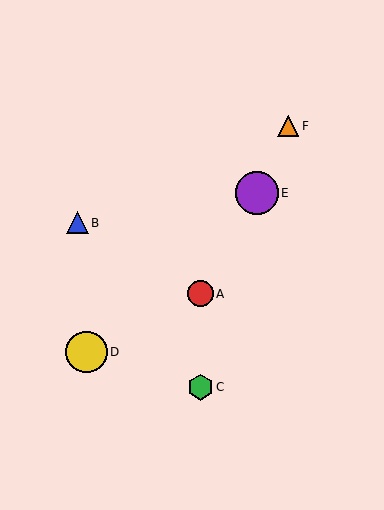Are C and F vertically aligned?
No, C is at x≈200 and F is at x≈288.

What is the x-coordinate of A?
Object A is at x≈200.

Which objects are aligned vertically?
Objects A, C are aligned vertically.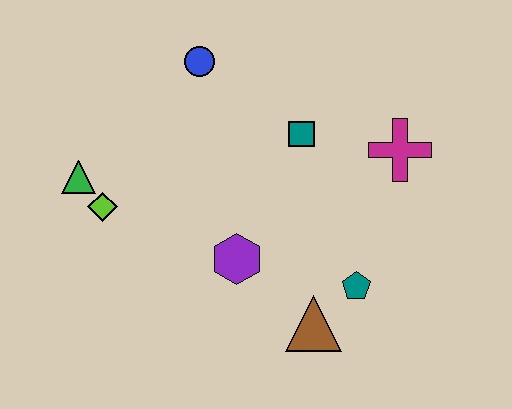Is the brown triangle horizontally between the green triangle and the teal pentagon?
Yes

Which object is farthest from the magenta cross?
The green triangle is farthest from the magenta cross.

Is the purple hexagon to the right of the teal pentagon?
No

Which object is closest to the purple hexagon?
The brown triangle is closest to the purple hexagon.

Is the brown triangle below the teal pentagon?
Yes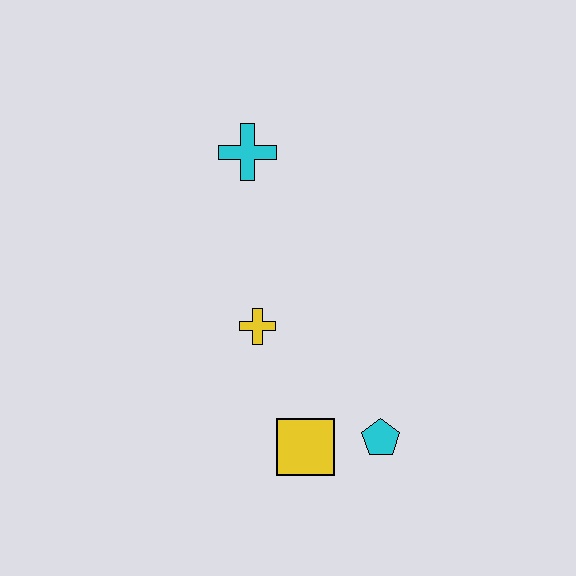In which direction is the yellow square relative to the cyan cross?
The yellow square is below the cyan cross.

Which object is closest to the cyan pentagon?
The yellow square is closest to the cyan pentagon.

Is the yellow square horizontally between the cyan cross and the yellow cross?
No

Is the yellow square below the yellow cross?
Yes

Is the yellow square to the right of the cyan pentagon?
No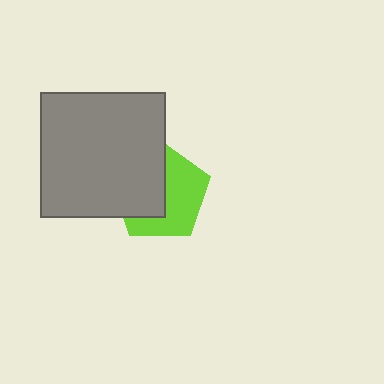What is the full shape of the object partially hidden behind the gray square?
The partially hidden object is a lime pentagon.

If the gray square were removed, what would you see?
You would see the complete lime pentagon.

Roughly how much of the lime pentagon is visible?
About half of it is visible (roughly 53%).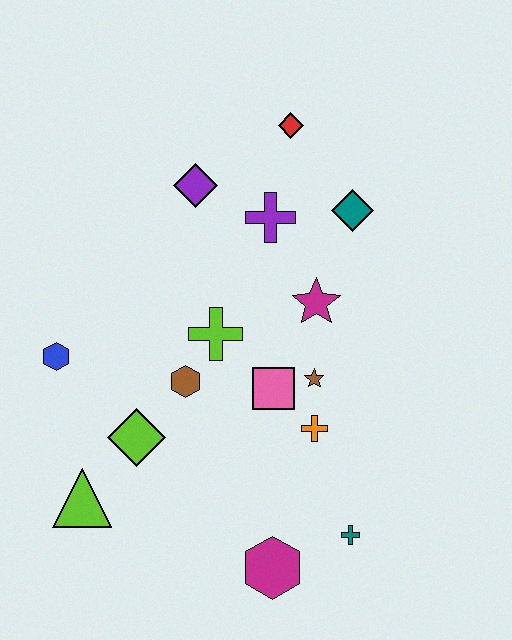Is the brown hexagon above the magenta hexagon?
Yes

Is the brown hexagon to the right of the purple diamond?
No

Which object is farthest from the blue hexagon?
The teal cross is farthest from the blue hexagon.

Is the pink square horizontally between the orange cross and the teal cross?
No